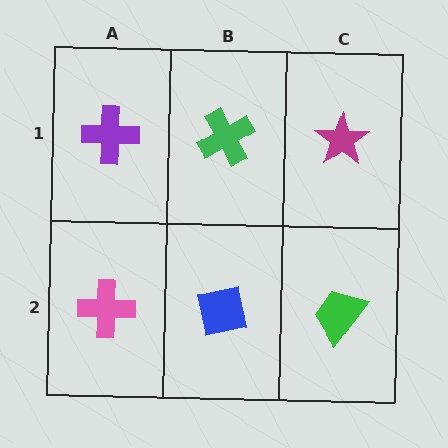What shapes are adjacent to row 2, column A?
A purple cross (row 1, column A), a blue square (row 2, column B).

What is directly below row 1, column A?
A pink cross.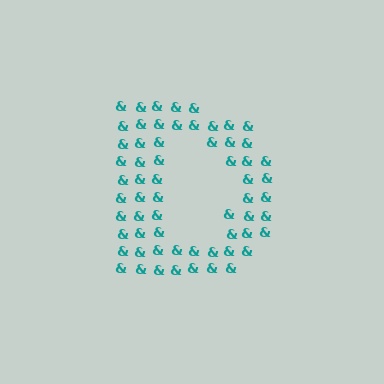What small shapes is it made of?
It is made of small ampersands.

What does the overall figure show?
The overall figure shows the letter D.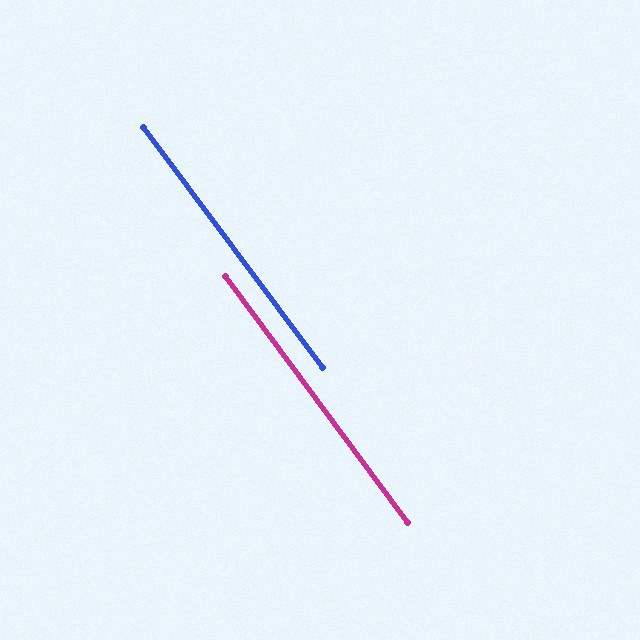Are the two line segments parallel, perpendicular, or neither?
Parallel — their directions differ by only 0.3°.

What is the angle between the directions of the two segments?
Approximately 0 degrees.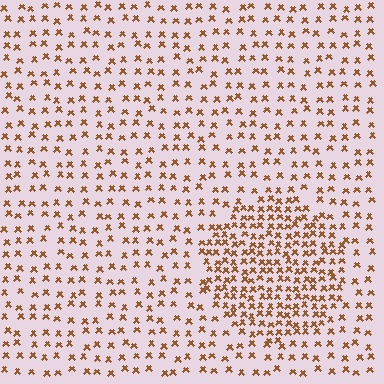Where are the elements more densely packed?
The elements are more densely packed inside the circle boundary.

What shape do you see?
I see a circle.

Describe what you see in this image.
The image contains small brown elements arranged at two different densities. A circle-shaped region is visible where the elements are more densely packed than the surrounding area.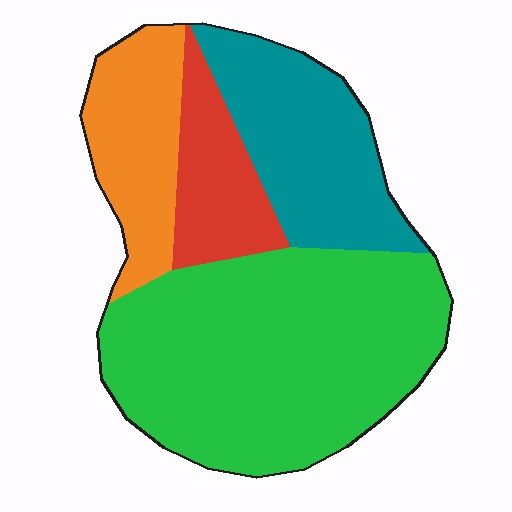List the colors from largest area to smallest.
From largest to smallest: green, teal, orange, red.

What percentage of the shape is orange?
Orange covers around 15% of the shape.